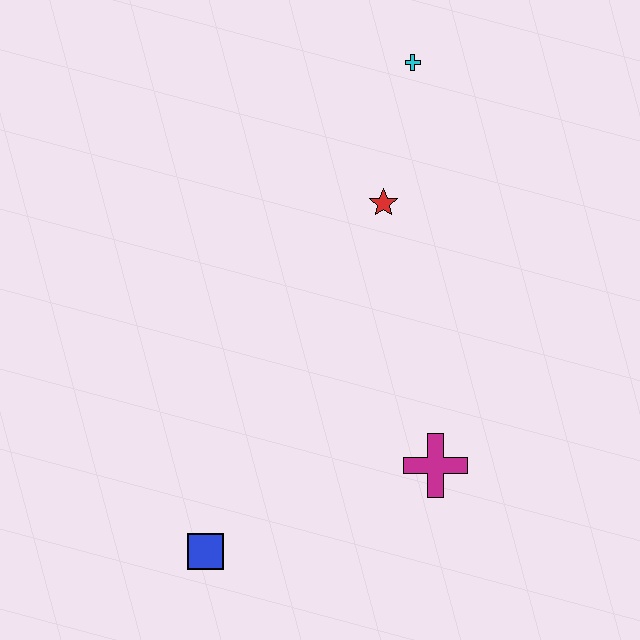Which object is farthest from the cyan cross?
The blue square is farthest from the cyan cross.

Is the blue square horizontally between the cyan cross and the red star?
No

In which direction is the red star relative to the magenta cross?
The red star is above the magenta cross.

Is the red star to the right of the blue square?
Yes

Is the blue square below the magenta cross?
Yes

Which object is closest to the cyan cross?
The red star is closest to the cyan cross.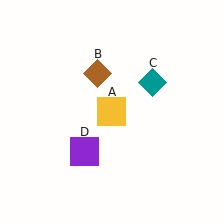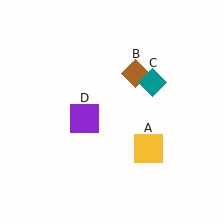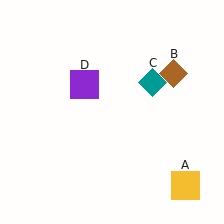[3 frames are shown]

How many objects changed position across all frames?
3 objects changed position: yellow square (object A), brown diamond (object B), purple square (object D).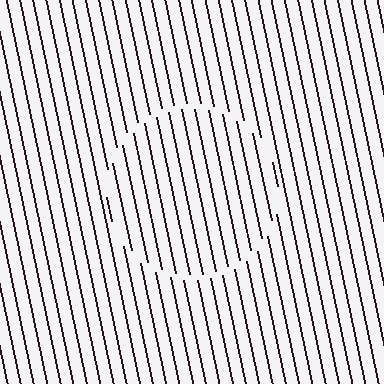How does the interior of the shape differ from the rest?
The interior of the shape contains the same grating, shifted by half a period — the contour is defined by the phase discontinuity where line-ends from the inner and outer gratings abut.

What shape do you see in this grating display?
An illusory circle. The interior of the shape contains the same grating, shifted by half a period — the contour is defined by the phase discontinuity where line-ends from the inner and outer gratings abut.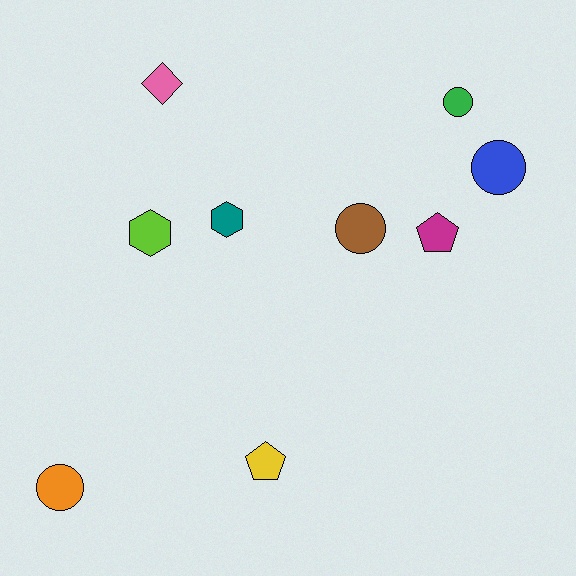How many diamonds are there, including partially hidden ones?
There is 1 diamond.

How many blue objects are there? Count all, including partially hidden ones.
There is 1 blue object.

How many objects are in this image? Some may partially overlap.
There are 9 objects.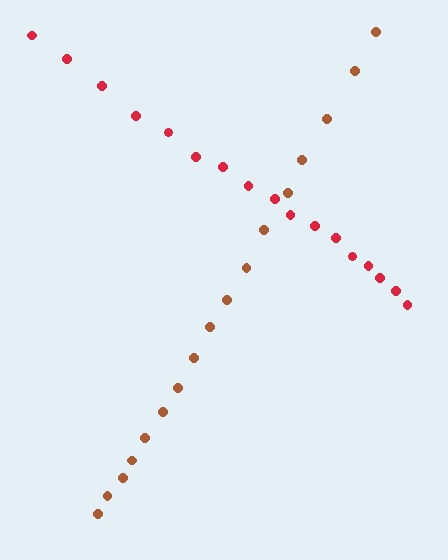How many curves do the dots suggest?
There are 2 distinct paths.